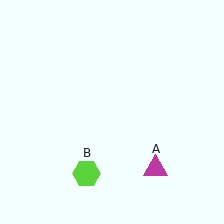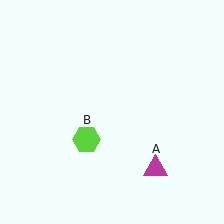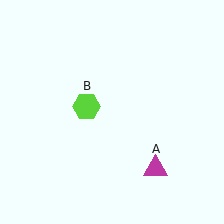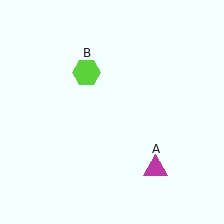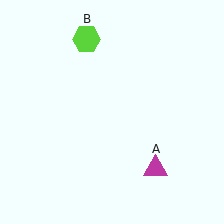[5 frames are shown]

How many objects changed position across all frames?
1 object changed position: lime hexagon (object B).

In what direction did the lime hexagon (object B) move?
The lime hexagon (object B) moved up.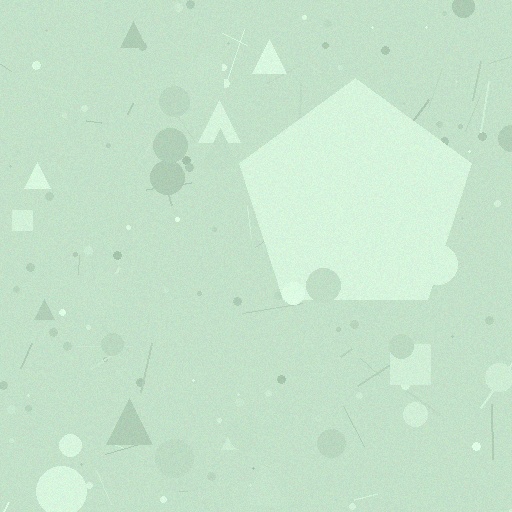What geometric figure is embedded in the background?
A pentagon is embedded in the background.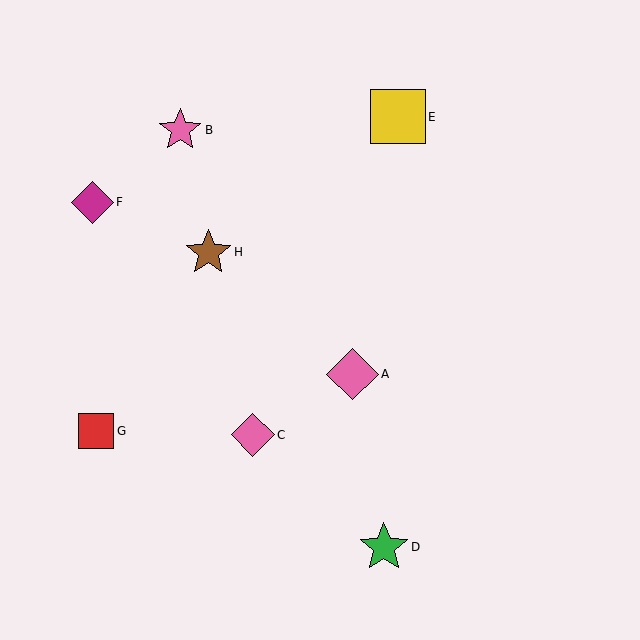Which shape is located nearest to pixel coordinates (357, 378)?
The pink diamond (labeled A) at (353, 374) is nearest to that location.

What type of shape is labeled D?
Shape D is a green star.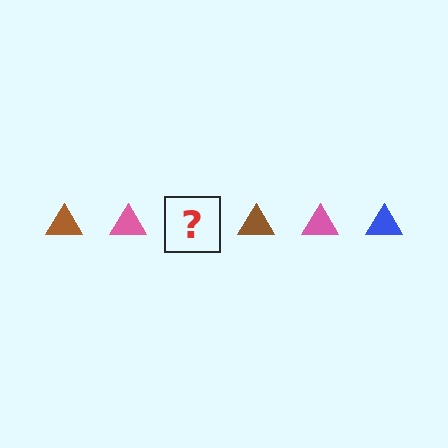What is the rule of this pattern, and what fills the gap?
The rule is that the pattern cycles through brown, pink, blue triangles. The gap should be filled with a blue triangle.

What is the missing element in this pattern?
The missing element is a blue triangle.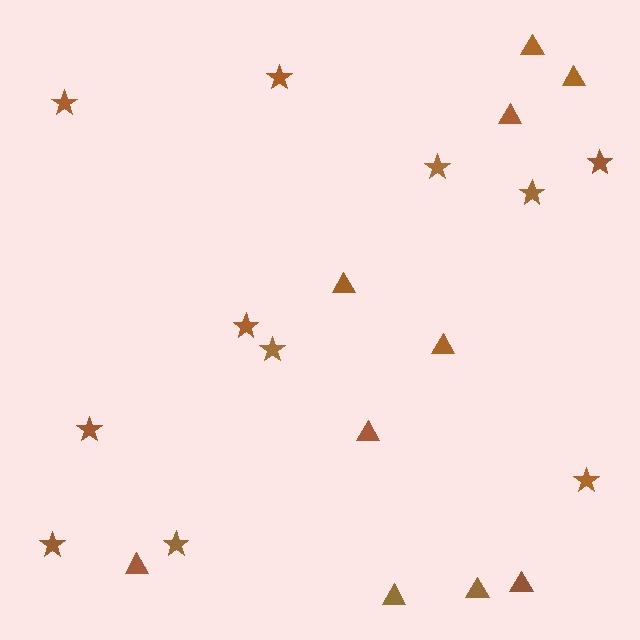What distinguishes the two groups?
There are 2 groups: one group of stars (11) and one group of triangles (10).